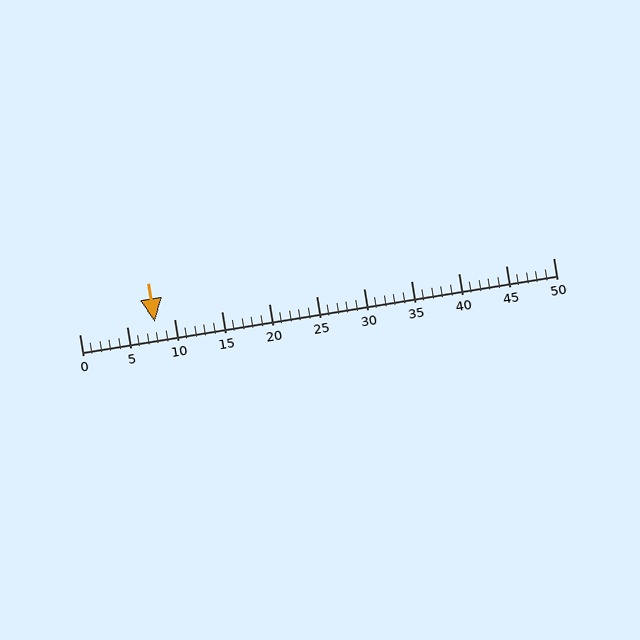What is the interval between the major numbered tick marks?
The major tick marks are spaced 5 units apart.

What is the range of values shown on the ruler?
The ruler shows values from 0 to 50.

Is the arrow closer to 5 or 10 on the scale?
The arrow is closer to 10.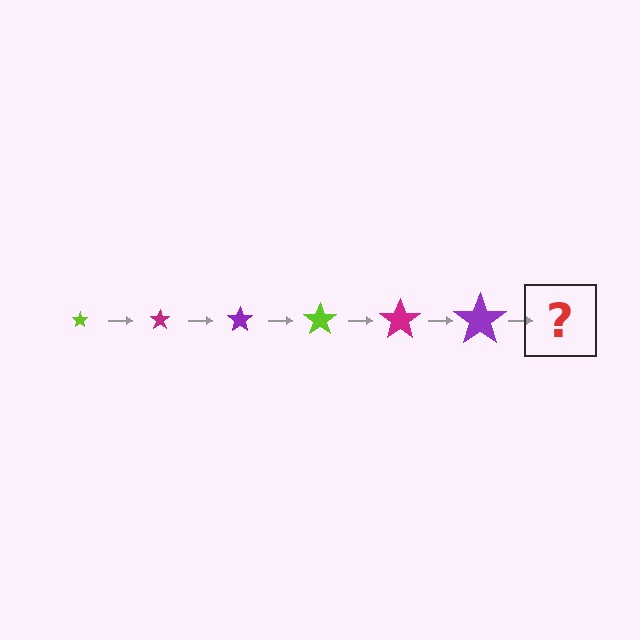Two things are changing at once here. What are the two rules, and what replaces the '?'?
The two rules are that the star grows larger each step and the color cycles through lime, magenta, and purple. The '?' should be a lime star, larger than the previous one.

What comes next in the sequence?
The next element should be a lime star, larger than the previous one.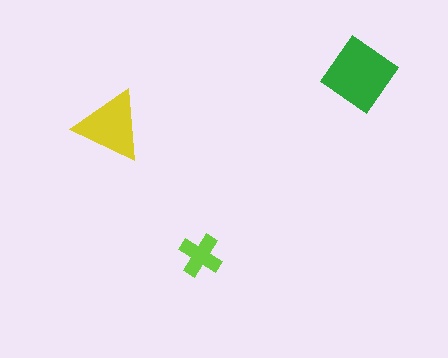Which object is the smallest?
The lime cross.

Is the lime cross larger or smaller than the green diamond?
Smaller.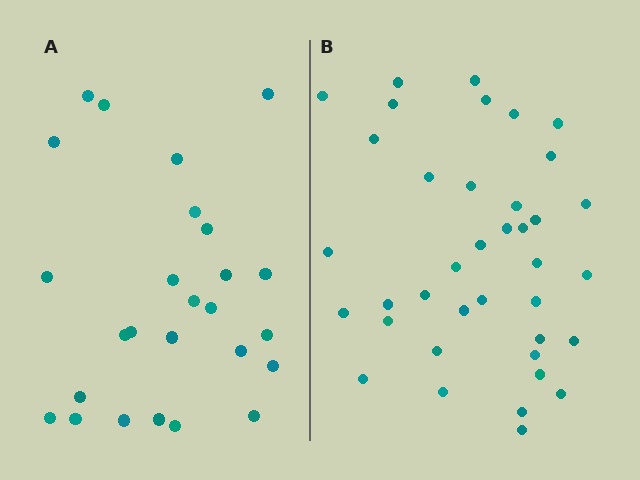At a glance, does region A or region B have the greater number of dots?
Region B (the right region) has more dots.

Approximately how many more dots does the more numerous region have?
Region B has roughly 12 or so more dots than region A.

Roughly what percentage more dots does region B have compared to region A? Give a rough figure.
About 45% more.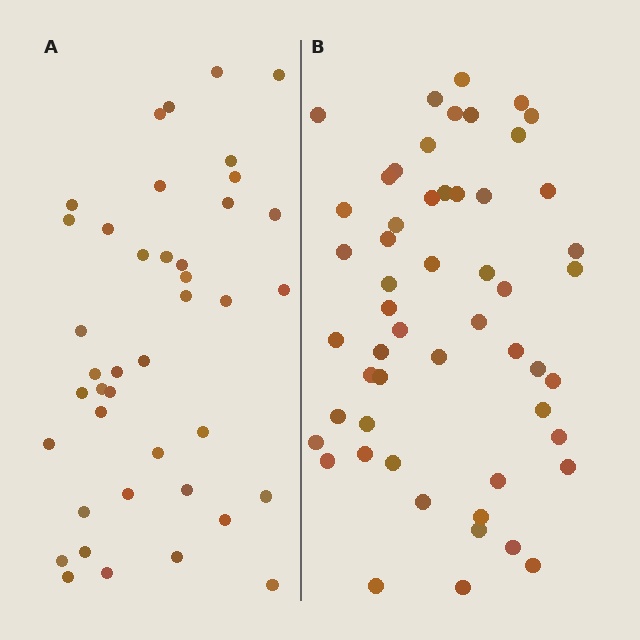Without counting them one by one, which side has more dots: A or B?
Region B (the right region) has more dots.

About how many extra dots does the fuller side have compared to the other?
Region B has approximately 15 more dots than region A.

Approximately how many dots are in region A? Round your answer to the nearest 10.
About 40 dots. (The exact count is 41, which rounds to 40.)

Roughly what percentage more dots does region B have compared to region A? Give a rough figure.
About 30% more.